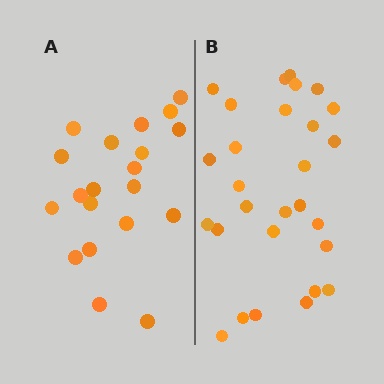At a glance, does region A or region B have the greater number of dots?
Region B (the right region) has more dots.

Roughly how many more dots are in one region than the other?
Region B has roughly 8 or so more dots than region A.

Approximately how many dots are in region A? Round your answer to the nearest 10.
About 20 dots.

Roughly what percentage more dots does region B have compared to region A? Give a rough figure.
About 40% more.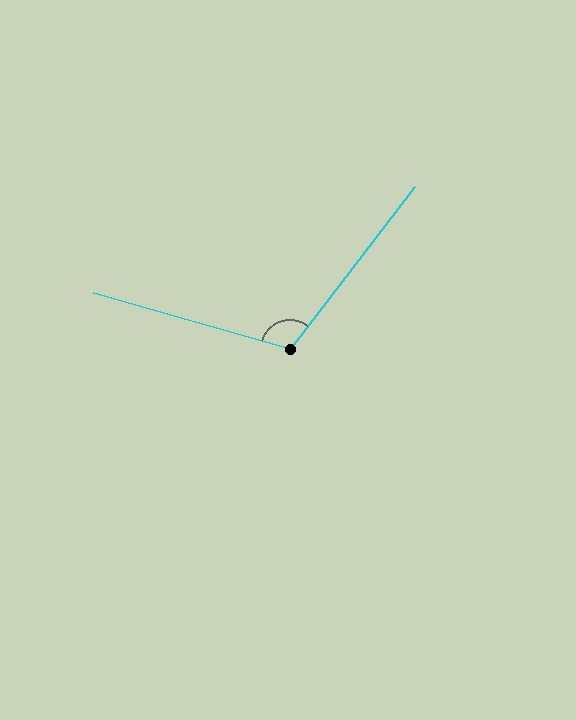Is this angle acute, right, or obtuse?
It is obtuse.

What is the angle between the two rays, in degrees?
Approximately 112 degrees.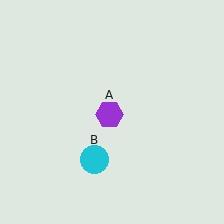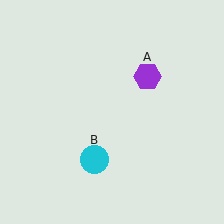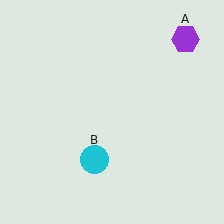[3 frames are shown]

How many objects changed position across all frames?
1 object changed position: purple hexagon (object A).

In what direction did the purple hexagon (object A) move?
The purple hexagon (object A) moved up and to the right.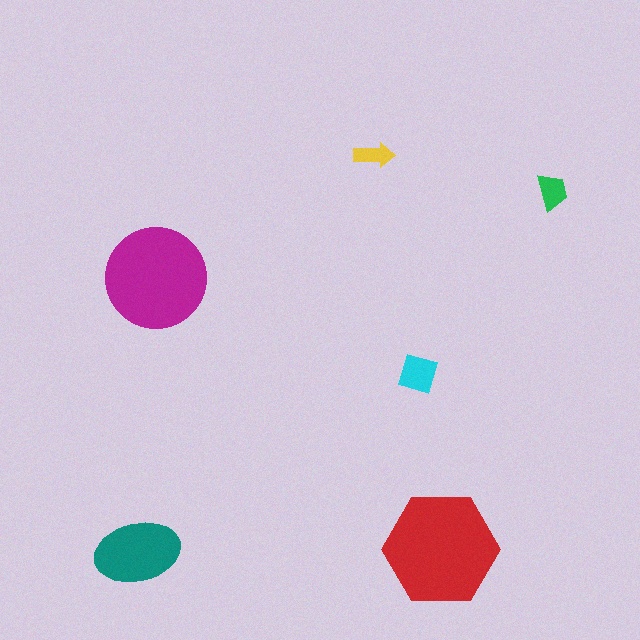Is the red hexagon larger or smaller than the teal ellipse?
Larger.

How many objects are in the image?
There are 6 objects in the image.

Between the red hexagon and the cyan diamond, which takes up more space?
The red hexagon.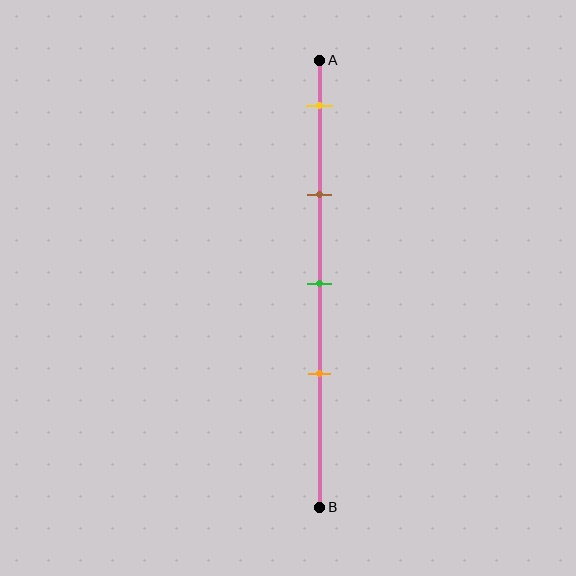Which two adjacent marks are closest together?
The green and orange marks are the closest adjacent pair.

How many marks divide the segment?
There are 4 marks dividing the segment.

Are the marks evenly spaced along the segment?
Yes, the marks are approximately evenly spaced.